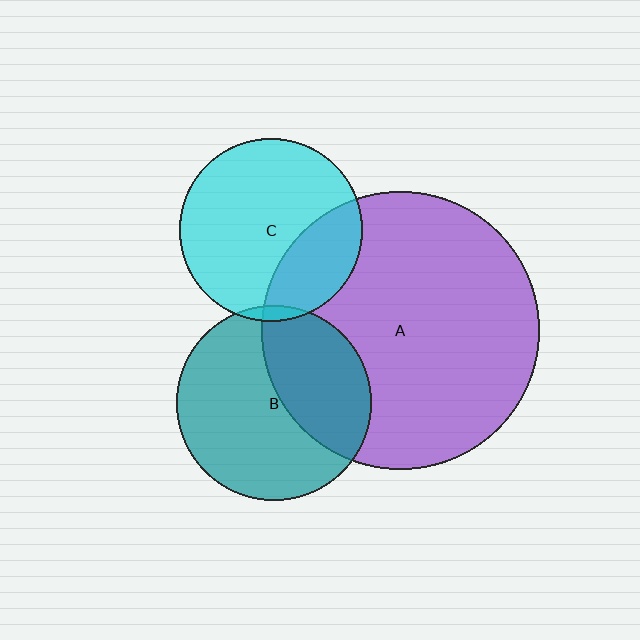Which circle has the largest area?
Circle A (purple).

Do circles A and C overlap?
Yes.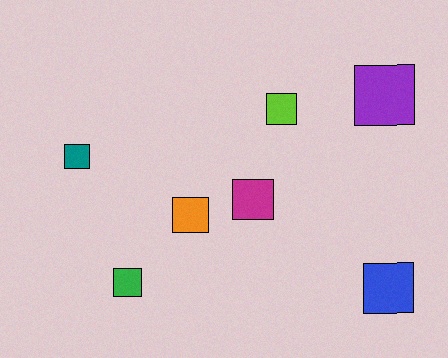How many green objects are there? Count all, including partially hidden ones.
There is 1 green object.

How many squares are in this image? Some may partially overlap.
There are 7 squares.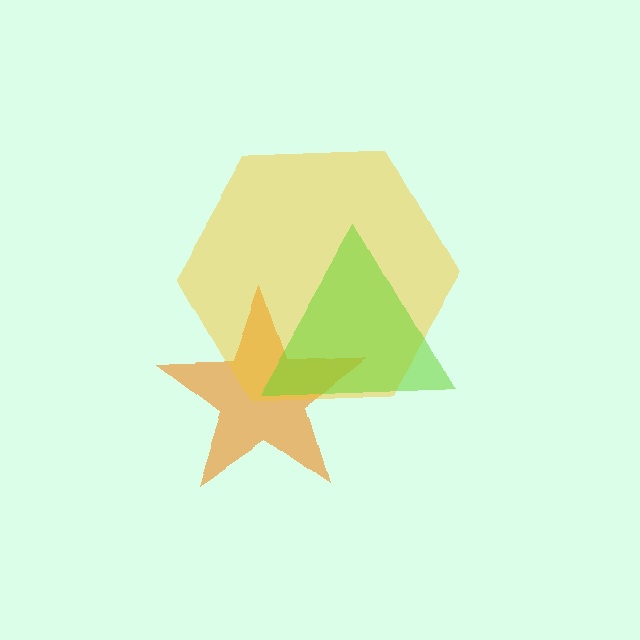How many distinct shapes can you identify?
There are 3 distinct shapes: an orange star, a yellow hexagon, a lime triangle.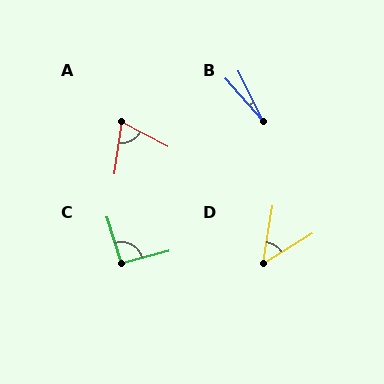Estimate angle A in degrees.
Approximately 70 degrees.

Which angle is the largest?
C, at approximately 93 degrees.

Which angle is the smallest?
B, at approximately 16 degrees.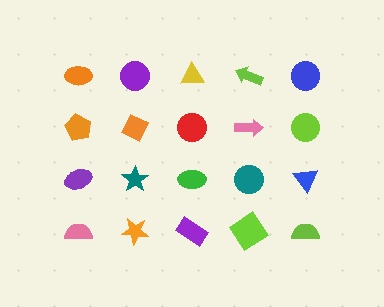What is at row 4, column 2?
An orange star.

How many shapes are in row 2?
5 shapes.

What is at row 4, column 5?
A lime semicircle.